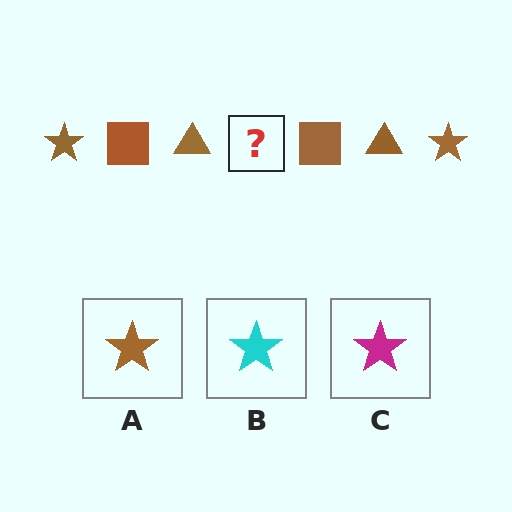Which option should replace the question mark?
Option A.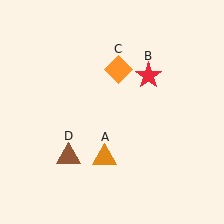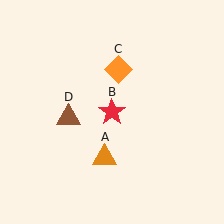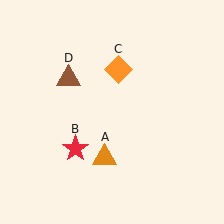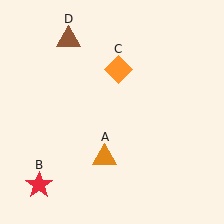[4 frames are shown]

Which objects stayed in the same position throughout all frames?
Orange triangle (object A) and orange diamond (object C) remained stationary.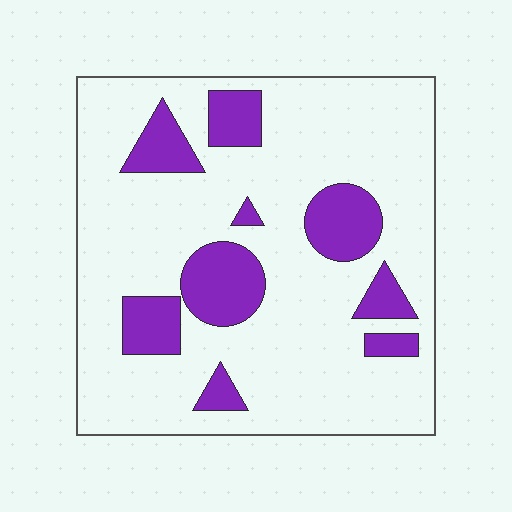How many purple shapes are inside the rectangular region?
9.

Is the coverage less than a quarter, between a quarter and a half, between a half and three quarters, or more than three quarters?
Less than a quarter.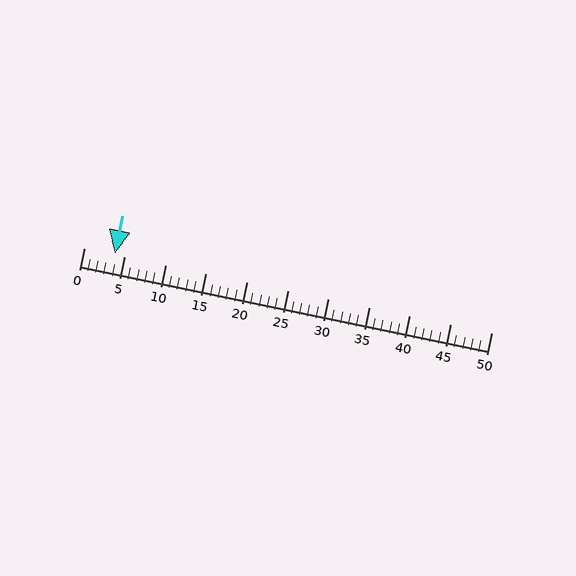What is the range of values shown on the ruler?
The ruler shows values from 0 to 50.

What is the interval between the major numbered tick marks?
The major tick marks are spaced 5 units apart.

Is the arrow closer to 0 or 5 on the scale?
The arrow is closer to 5.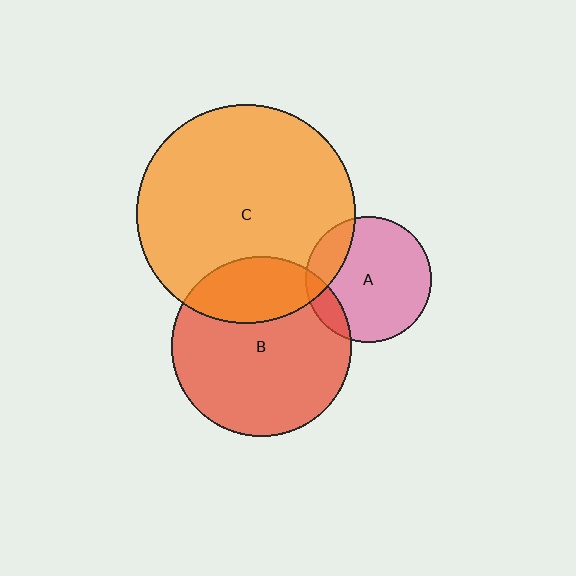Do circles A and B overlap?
Yes.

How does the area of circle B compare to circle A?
Approximately 2.0 times.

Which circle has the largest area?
Circle C (orange).